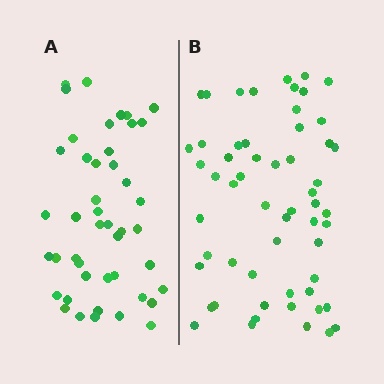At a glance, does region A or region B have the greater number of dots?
Region B (the right region) has more dots.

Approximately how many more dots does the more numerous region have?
Region B has roughly 12 or so more dots than region A.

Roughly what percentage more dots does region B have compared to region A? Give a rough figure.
About 25% more.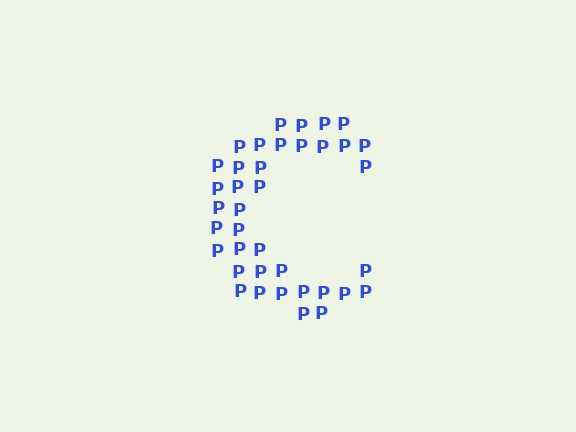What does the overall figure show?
The overall figure shows the letter C.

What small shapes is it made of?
It is made of small letter P's.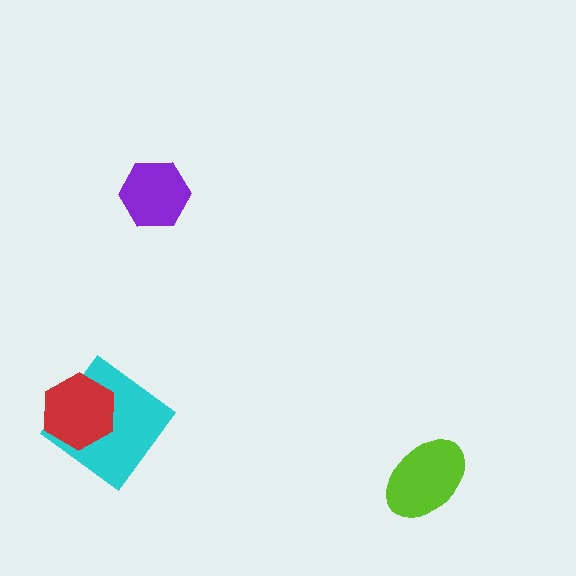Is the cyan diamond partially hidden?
Yes, it is partially covered by another shape.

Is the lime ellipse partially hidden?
No, no other shape covers it.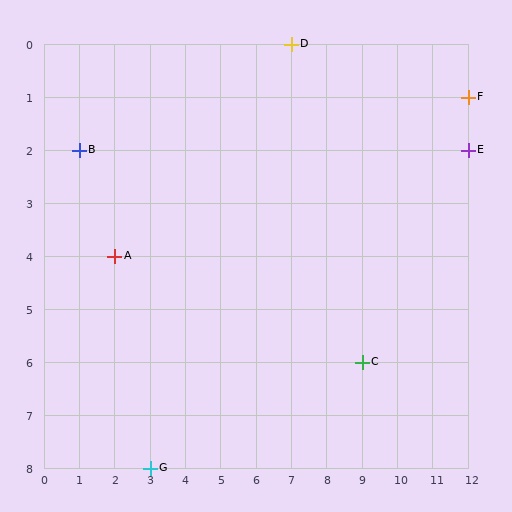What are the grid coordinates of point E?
Point E is at grid coordinates (12, 2).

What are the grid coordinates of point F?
Point F is at grid coordinates (12, 1).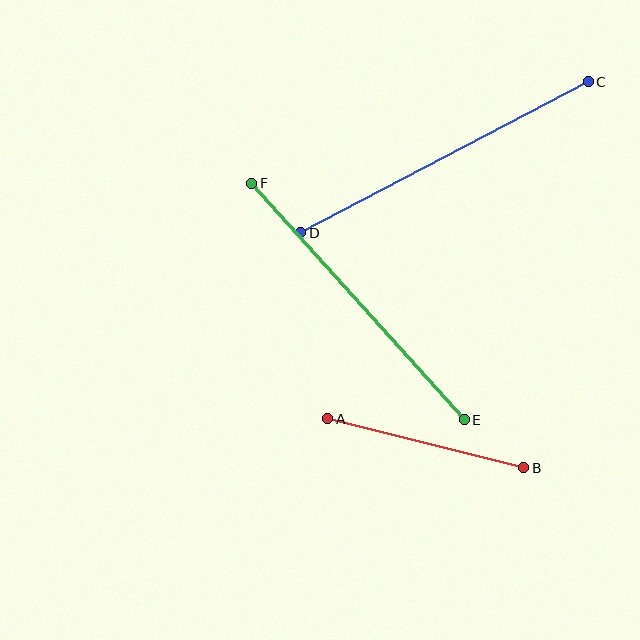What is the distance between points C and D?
The distance is approximately 324 pixels.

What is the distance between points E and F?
The distance is approximately 318 pixels.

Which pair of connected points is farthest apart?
Points C and D are farthest apart.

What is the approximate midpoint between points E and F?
The midpoint is at approximately (358, 301) pixels.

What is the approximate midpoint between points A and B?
The midpoint is at approximately (426, 443) pixels.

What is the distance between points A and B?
The distance is approximately 202 pixels.